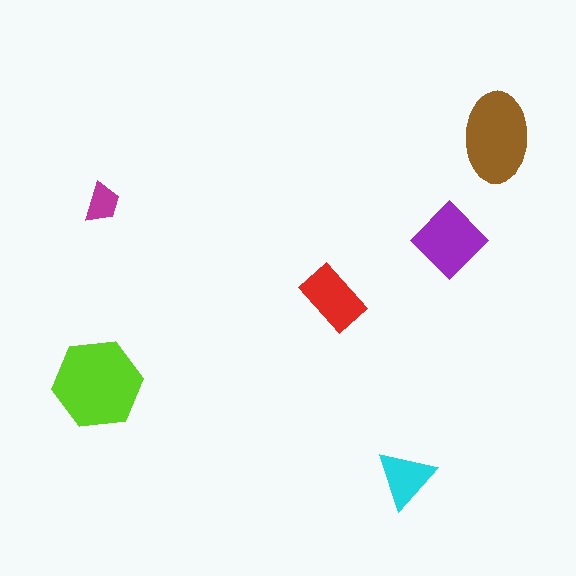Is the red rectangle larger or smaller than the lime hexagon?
Smaller.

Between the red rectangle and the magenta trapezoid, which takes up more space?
The red rectangle.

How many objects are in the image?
There are 6 objects in the image.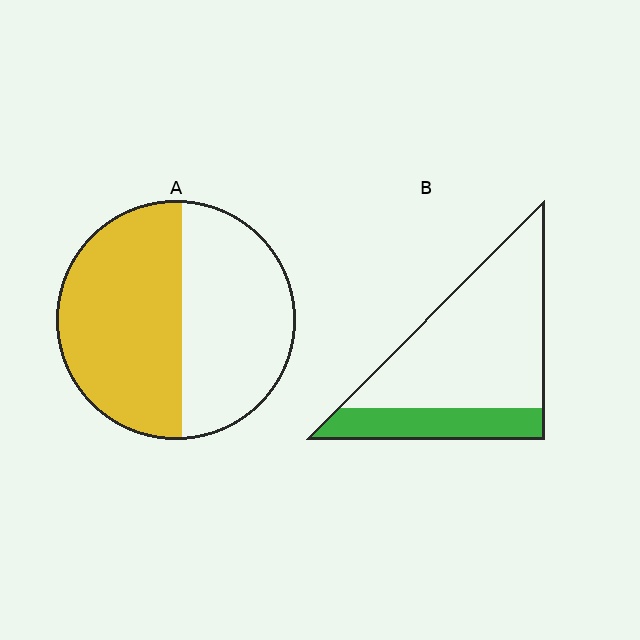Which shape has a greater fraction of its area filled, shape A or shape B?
Shape A.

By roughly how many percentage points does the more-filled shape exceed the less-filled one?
By roughly 30 percentage points (A over B).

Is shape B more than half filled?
No.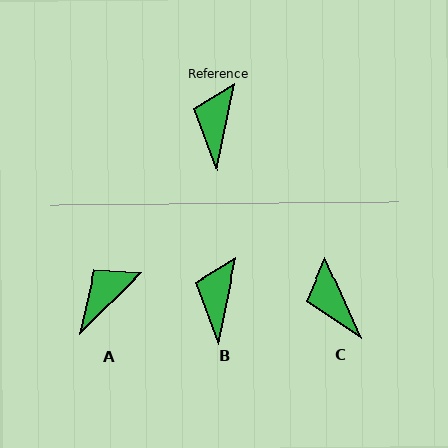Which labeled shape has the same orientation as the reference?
B.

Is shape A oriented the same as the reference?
No, it is off by about 34 degrees.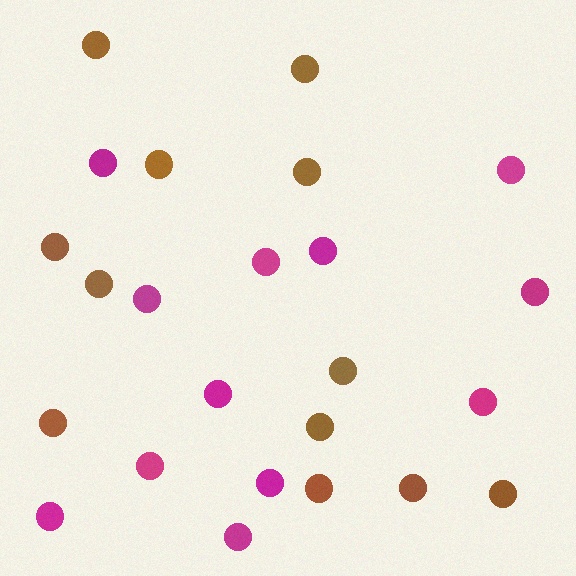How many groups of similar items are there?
There are 2 groups: one group of brown circles (12) and one group of magenta circles (12).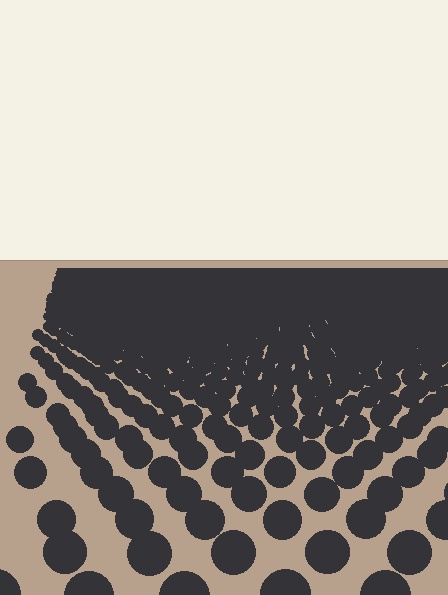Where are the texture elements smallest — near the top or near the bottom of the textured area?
Near the top.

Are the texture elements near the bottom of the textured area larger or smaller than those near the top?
Larger. Near the bottom, elements are closer to the viewer and appear at a bigger on-screen size.